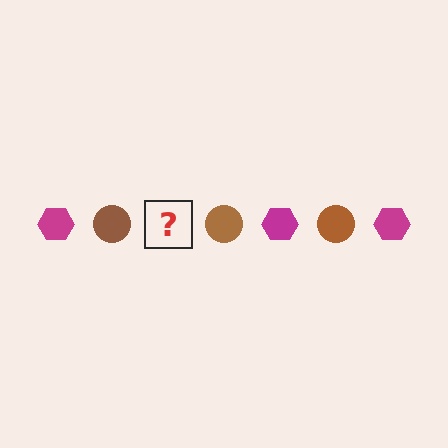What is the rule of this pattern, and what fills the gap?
The rule is that the pattern alternates between magenta hexagon and brown circle. The gap should be filled with a magenta hexagon.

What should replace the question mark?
The question mark should be replaced with a magenta hexagon.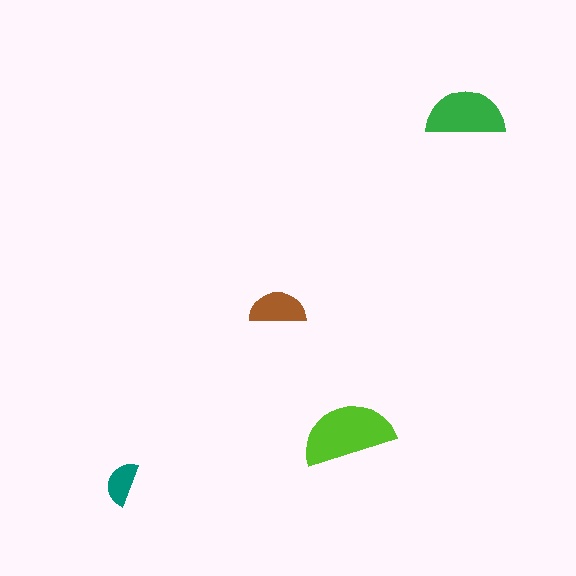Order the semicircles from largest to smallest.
the lime one, the green one, the brown one, the teal one.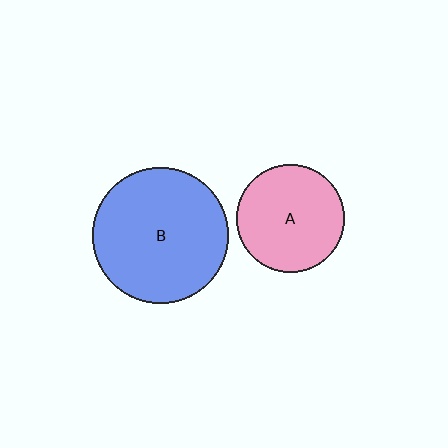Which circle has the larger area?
Circle B (blue).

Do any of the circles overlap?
No, none of the circles overlap.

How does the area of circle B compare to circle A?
Approximately 1.6 times.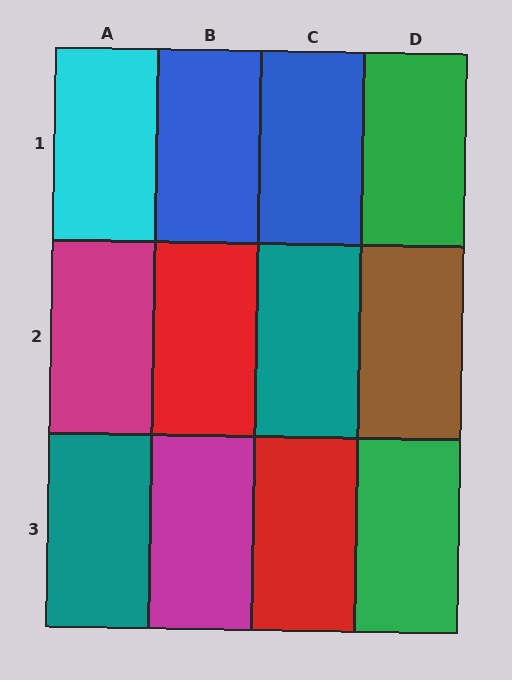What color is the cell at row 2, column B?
Red.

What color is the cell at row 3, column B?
Magenta.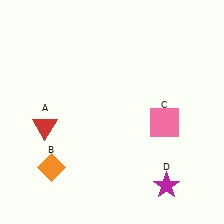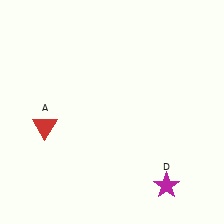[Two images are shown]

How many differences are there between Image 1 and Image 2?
There are 2 differences between the two images.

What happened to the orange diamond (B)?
The orange diamond (B) was removed in Image 2. It was in the bottom-left area of Image 1.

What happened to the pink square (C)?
The pink square (C) was removed in Image 2. It was in the bottom-right area of Image 1.